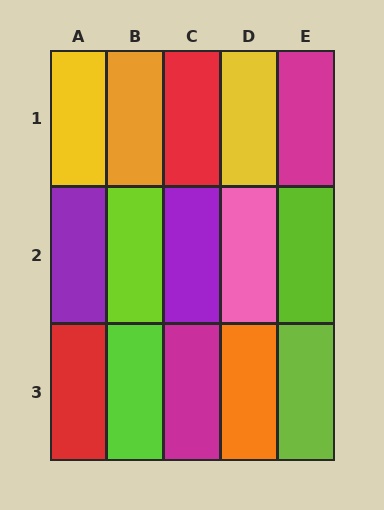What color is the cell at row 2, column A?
Purple.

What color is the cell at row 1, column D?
Yellow.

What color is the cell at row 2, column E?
Lime.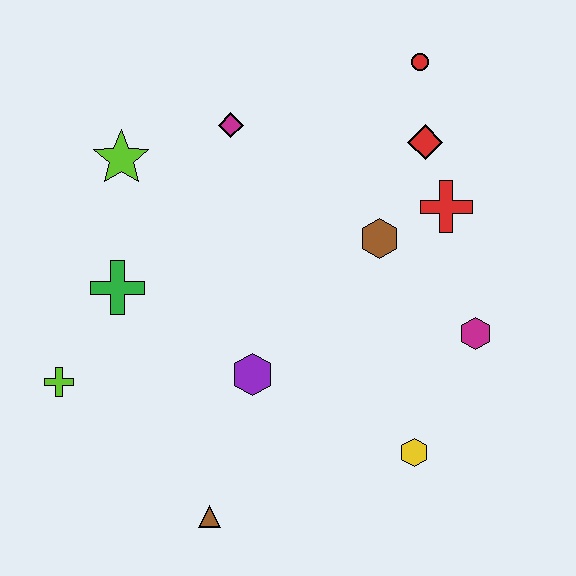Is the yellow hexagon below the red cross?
Yes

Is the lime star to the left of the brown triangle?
Yes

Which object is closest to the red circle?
The red diamond is closest to the red circle.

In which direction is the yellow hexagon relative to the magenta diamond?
The yellow hexagon is below the magenta diamond.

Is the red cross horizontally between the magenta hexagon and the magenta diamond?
Yes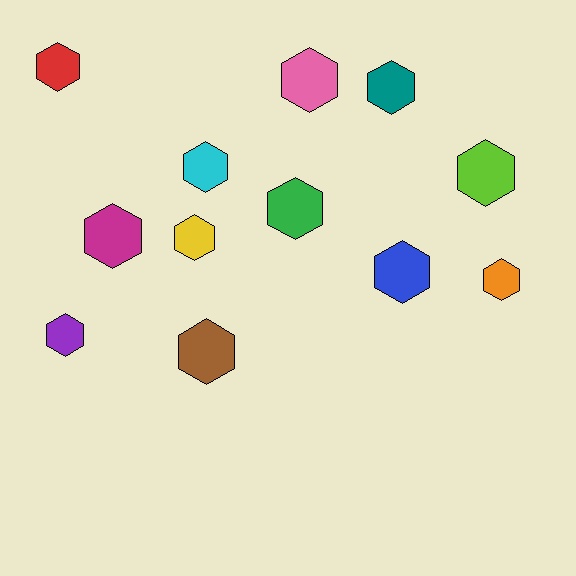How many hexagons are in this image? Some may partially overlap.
There are 12 hexagons.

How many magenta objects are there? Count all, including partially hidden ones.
There is 1 magenta object.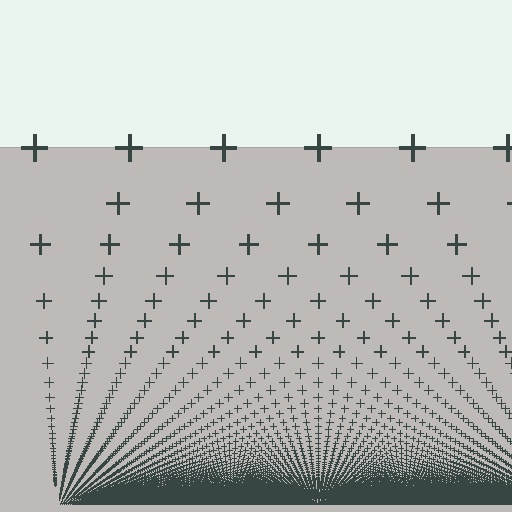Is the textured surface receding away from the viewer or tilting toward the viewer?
The surface appears to tilt toward the viewer. Texture elements get larger and sparser toward the top.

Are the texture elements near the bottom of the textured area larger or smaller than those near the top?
Smaller. The gradient is inverted — elements near the bottom are smaller and denser.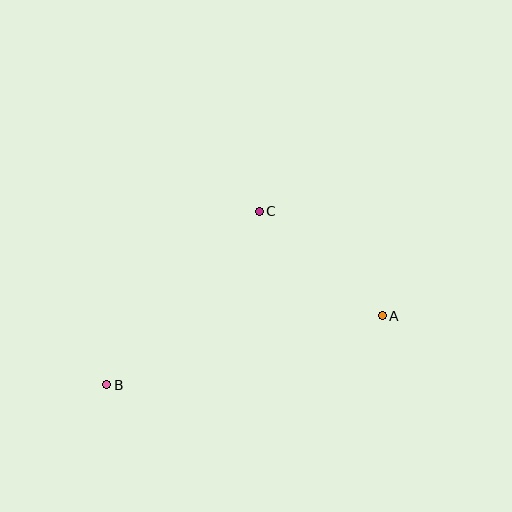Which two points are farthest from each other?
Points A and B are farthest from each other.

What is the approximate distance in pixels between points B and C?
The distance between B and C is approximately 231 pixels.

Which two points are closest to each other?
Points A and C are closest to each other.